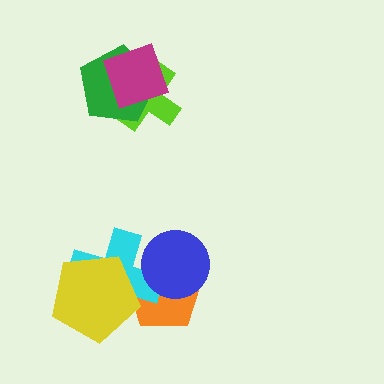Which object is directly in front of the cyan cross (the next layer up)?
The blue circle is directly in front of the cyan cross.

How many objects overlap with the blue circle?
2 objects overlap with the blue circle.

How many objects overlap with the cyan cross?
3 objects overlap with the cyan cross.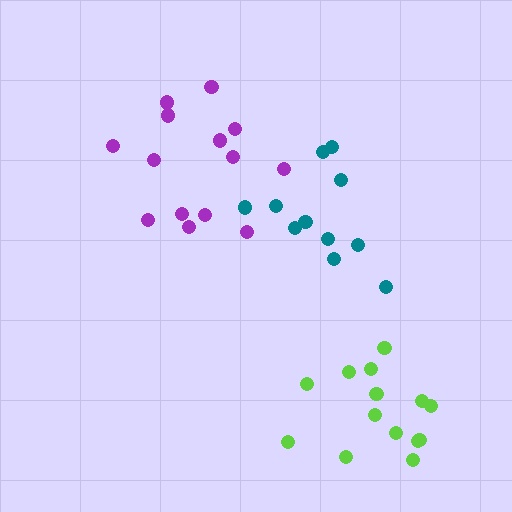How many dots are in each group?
Group 1: 14 dots, Group 2: 14 dots, Group 3: 11 dots (39 total).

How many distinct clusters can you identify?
There are 3 distinct clusters.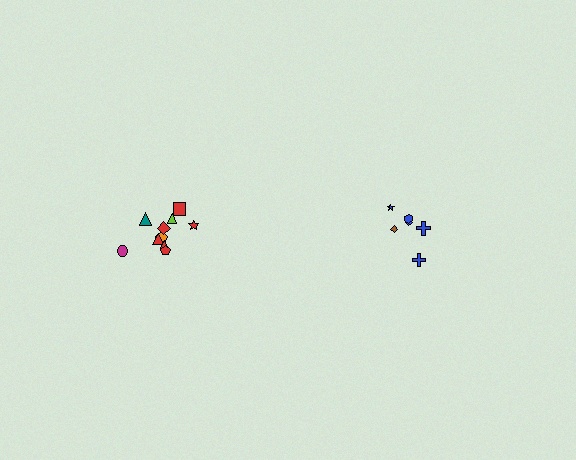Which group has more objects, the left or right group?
The left group.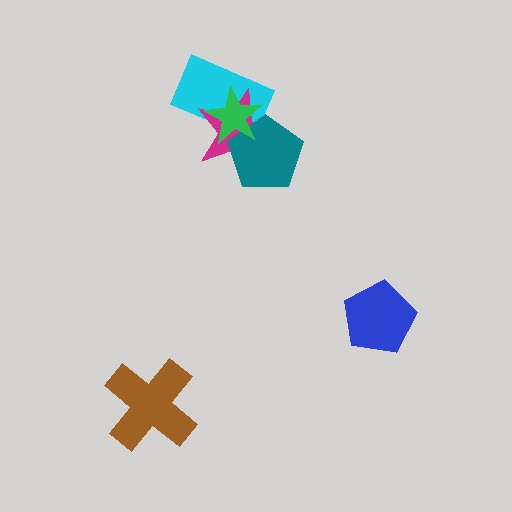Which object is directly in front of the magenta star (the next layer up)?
The teal pentagon is directly in front of the magenta star.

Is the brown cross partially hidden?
No, no other shape covers it.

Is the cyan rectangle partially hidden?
Yes, it is partially covered by another shape.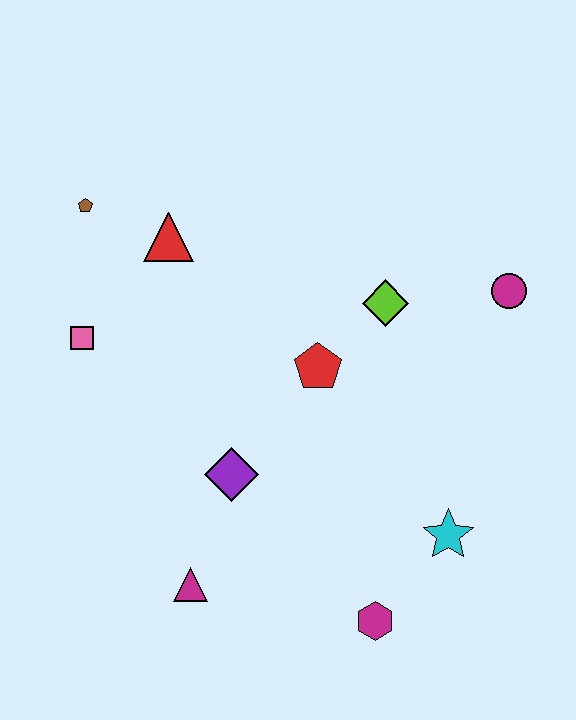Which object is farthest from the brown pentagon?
The magenta hexagon is farthest from the brown pentagon.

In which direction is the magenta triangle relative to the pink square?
The magenta triangle is below the pink square.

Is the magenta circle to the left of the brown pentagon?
No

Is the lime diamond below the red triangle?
Yes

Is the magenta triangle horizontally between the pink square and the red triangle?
No